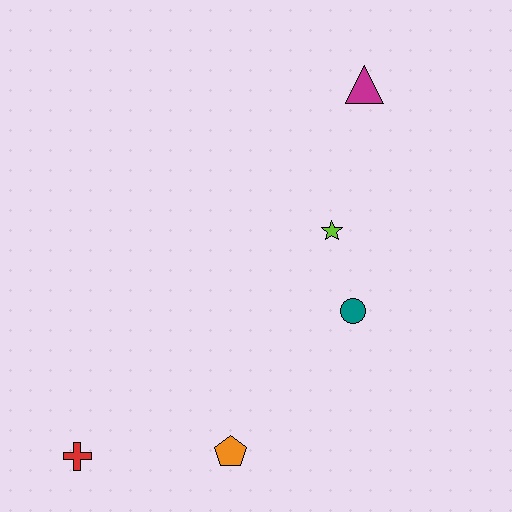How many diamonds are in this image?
There are no diamonds.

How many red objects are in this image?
There is 1 red object.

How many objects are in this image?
There are 5 objects.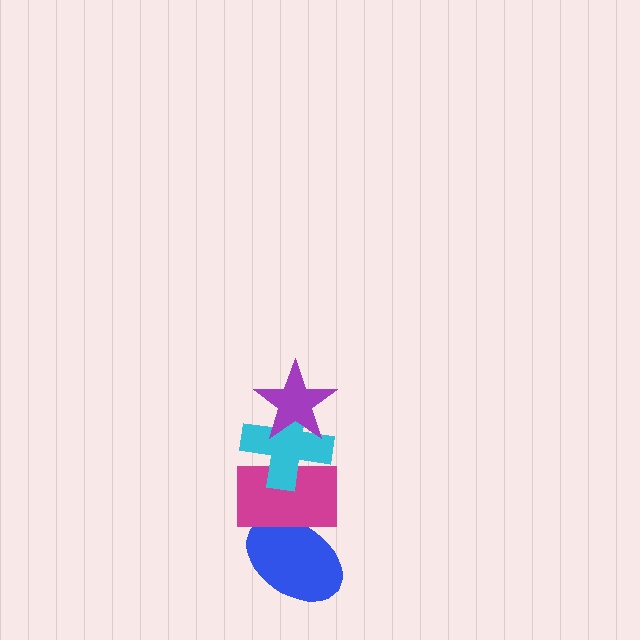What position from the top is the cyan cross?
The cyan cross is 2nd from the top.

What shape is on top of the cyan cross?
The purple star is on top of the cyan cross.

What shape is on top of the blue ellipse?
The magenta rectangle is on top of the blue ellipse.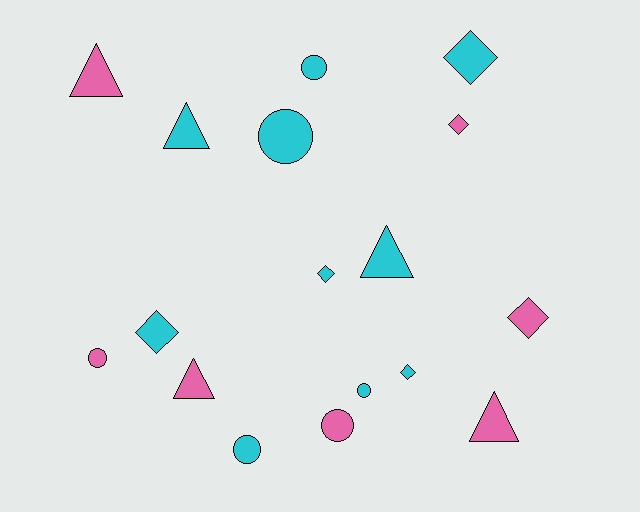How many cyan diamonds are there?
There are 4 cyan diamonds.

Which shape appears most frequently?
Diamond, with 6 objects.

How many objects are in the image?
There are 17 objects.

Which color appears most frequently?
Cyan, with 10 objects.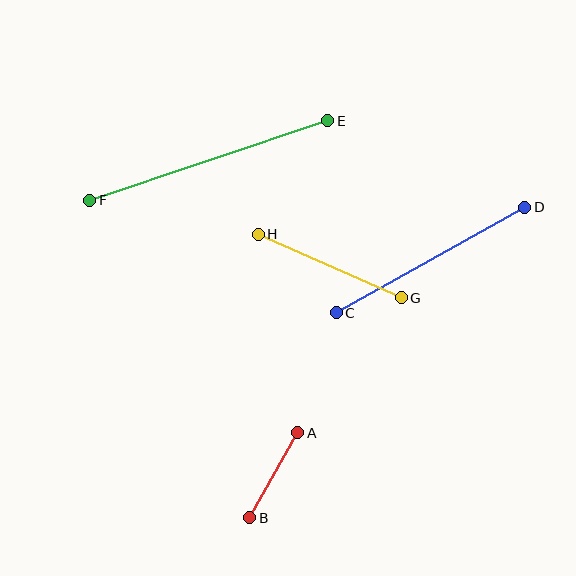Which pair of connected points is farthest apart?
Points E and F are farthest apart.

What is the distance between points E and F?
The distance is approximately 251 pixels.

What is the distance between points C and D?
The distance is approximately 216 pixels.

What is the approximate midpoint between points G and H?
The midpoint is at approximately (330, 266) pixels.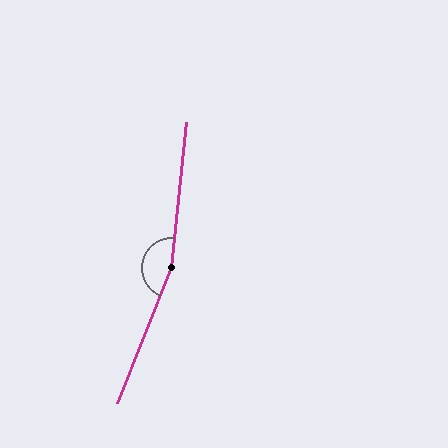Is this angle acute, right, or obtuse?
It is obtuse.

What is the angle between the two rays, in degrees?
Approximately 164 degrees.